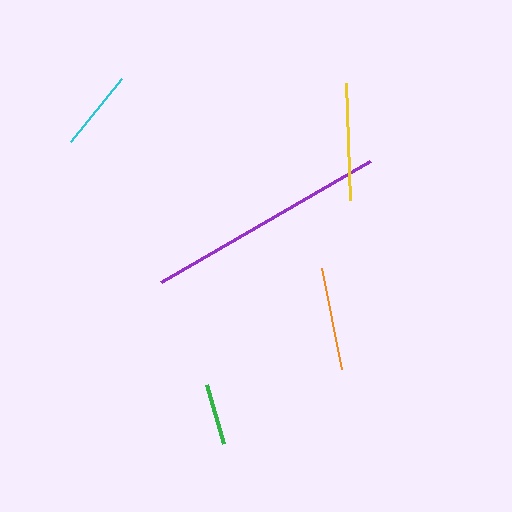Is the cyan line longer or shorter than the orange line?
The orange line is longer than the cyan line.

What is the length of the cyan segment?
The cyan segment is approximately 81 pixels long.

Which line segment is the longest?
The purple line is the longest at approximately 241 pixels.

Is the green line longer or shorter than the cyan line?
The cyan line is longer than the green line.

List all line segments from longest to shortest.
From longest to shortest: purple, yellow, orange, cyan, green.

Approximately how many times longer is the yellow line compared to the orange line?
The yellow line is approximately 1.1 times the length of the orange line.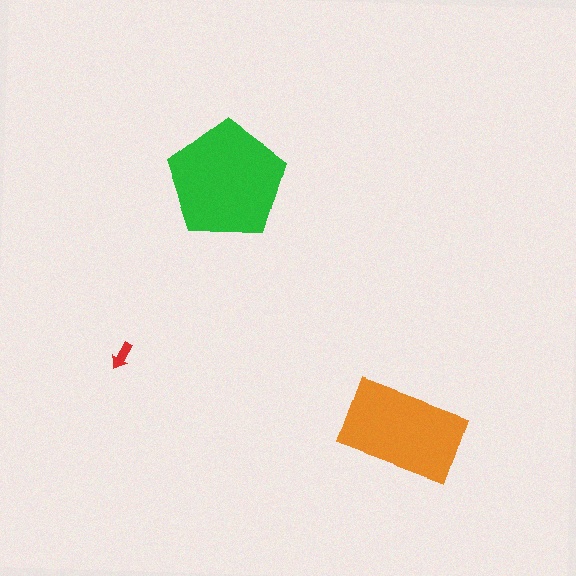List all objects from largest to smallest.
The green pentagon, the orange rectangle, the red arrow.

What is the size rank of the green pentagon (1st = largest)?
1st.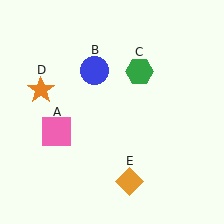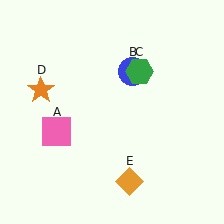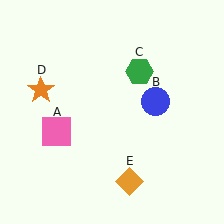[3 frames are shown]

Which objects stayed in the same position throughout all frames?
Pink square (object A) and green hexagon (object C) and orange star (object D) and orange diamond (object E) remained stationary.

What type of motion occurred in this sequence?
The blue circle (object B) rotated clockwise around the center of the scene.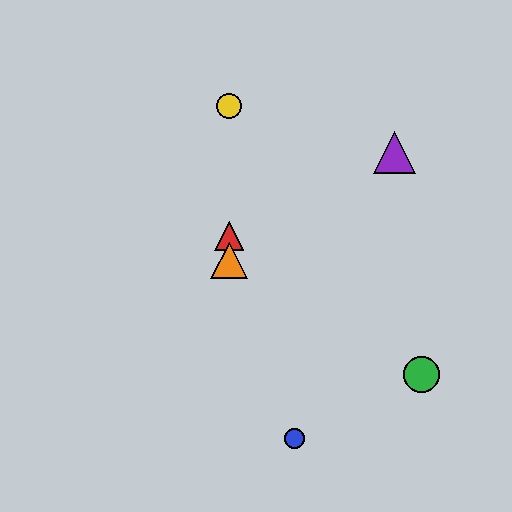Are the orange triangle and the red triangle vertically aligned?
Yes, both are at x≈229.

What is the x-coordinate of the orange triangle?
The orange triangle is at x≈229.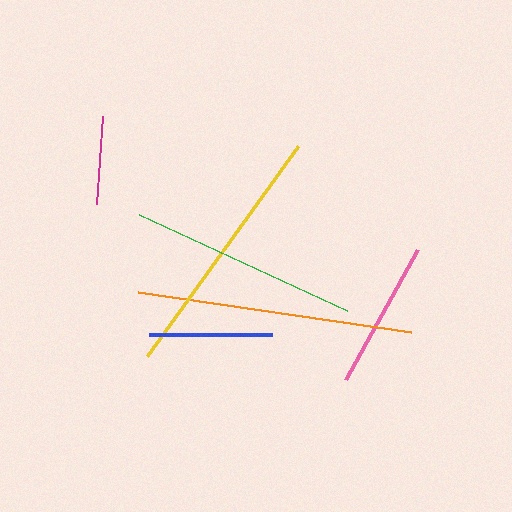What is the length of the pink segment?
The pink segment is approximately 148 pixels long.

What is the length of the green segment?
The green segment is approximately 230 pixels long.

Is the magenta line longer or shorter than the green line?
The green line is longer than the magenta line.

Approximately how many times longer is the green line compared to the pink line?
The green line is approximately 1.5 times the length of the pink line.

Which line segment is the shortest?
The magenta line is the shortest at approximately 88 pixels.